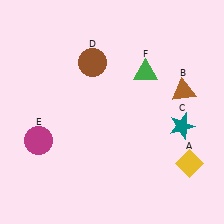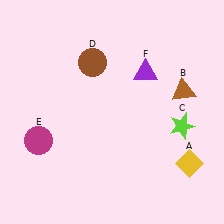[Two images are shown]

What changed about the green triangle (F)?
In Image 1, F is green. In Image 2, it changed to purple.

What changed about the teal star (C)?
In Image 1, C is teal. In Image 2, it changed to lime.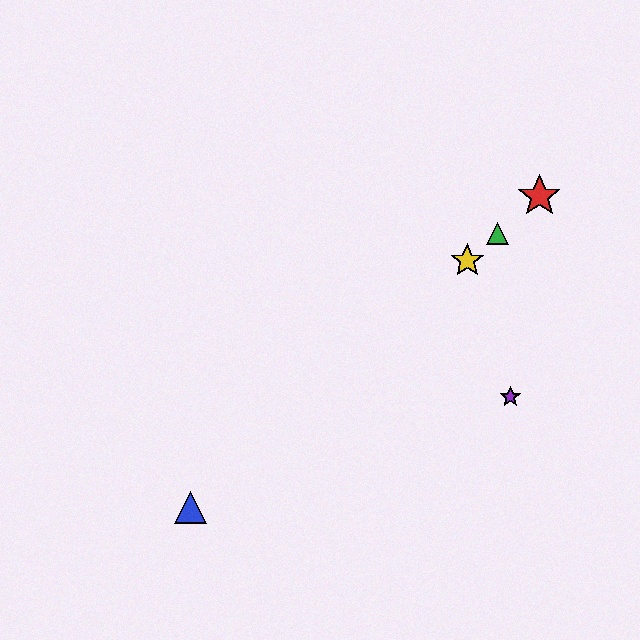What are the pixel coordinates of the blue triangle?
The blue triangle is at (191, 508).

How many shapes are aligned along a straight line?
4 shapes (the red star, the blue triangle, the green triangle, the yellow star) are aligned along a straight line.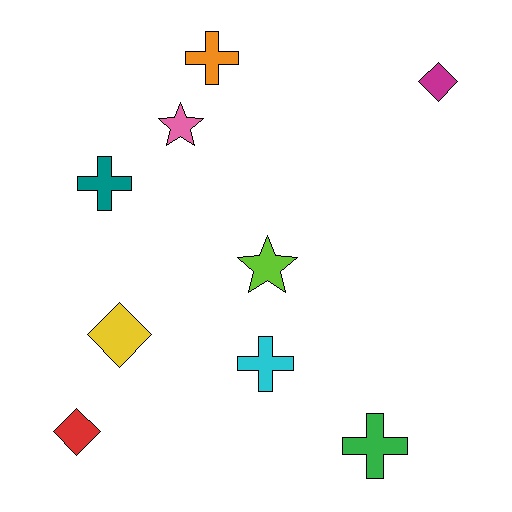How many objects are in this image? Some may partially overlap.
There are 9 objects.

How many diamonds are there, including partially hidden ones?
There are 3 diamonds.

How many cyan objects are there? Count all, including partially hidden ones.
There is 1 cyan object.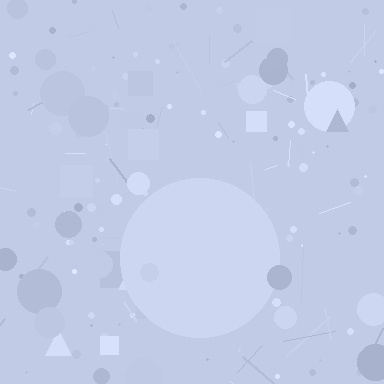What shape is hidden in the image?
A circle is hidden in the image.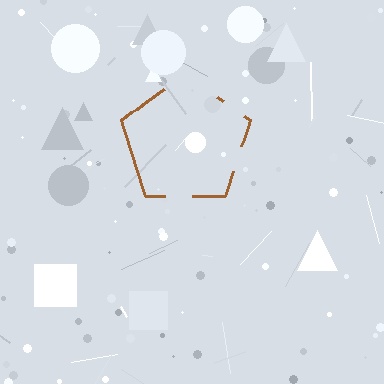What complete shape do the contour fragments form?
The contour fragments form a pentagon.